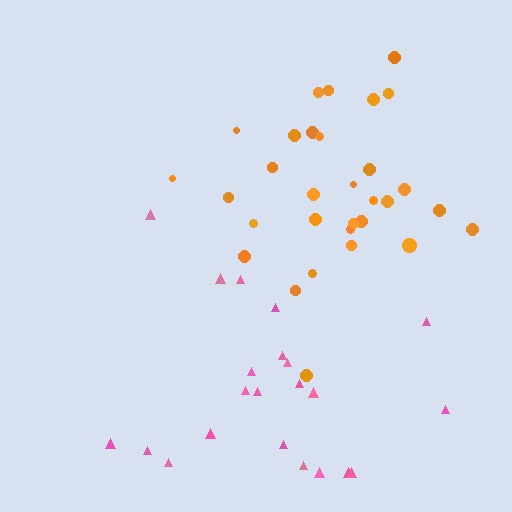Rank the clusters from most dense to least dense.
orange, pink.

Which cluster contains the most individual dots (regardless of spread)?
Orange (31).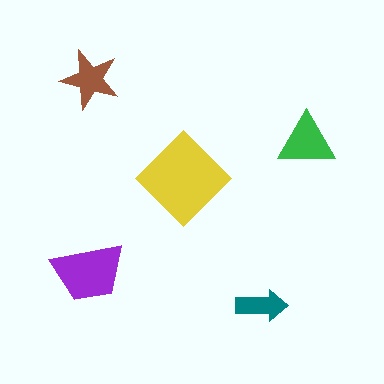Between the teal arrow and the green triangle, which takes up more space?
The green triangle.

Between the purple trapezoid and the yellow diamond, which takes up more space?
The yellow diamond.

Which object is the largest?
The yellow diamond.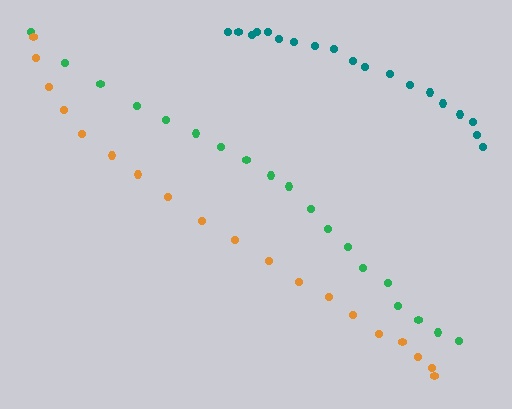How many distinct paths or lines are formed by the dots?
There are 3 distinct paths.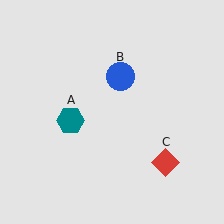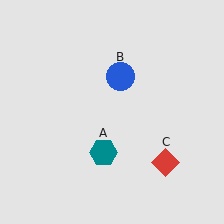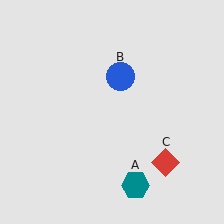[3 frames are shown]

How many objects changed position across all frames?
1 object changed position: teal hexagon (object A).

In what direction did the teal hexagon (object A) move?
The teal hexagon (object A) moved down and to the right.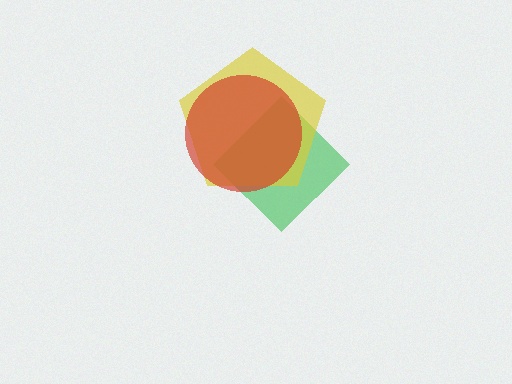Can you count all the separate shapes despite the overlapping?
Yes, there are 3 separate shapes.